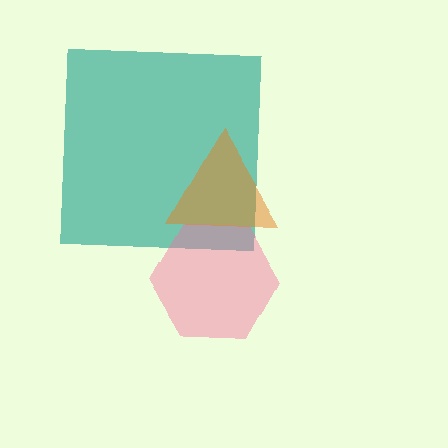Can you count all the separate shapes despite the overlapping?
Yes, there are 3 separate shapes.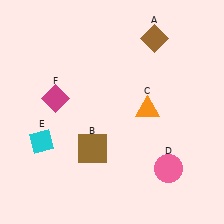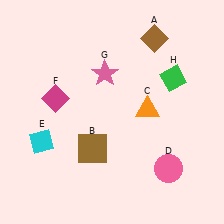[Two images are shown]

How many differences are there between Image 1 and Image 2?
There are 2 differences between the two images.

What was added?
A pink star (G), a green diamond (H) were added in Image 2.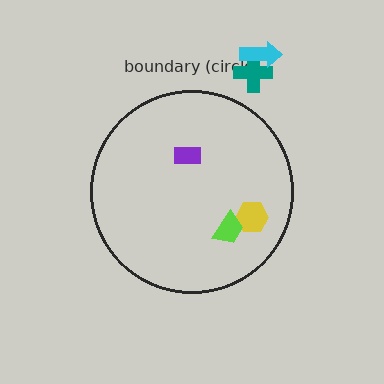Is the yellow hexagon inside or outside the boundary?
Inside.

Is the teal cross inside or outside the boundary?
Outside.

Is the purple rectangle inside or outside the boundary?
Inside.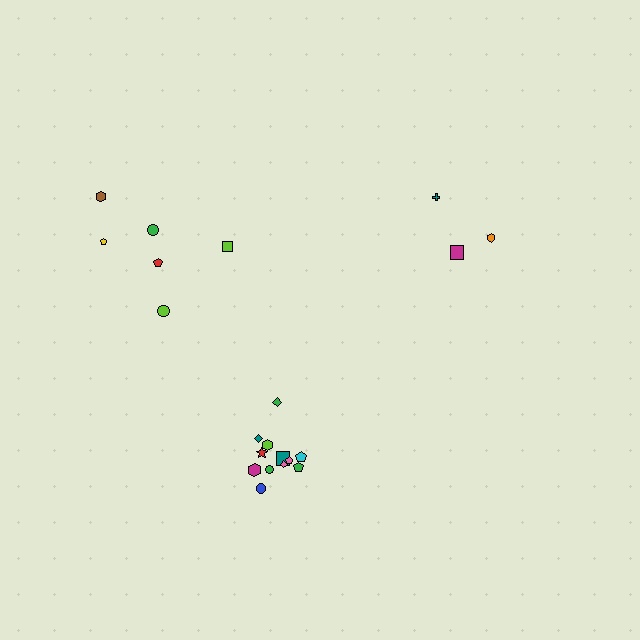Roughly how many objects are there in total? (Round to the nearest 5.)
Roughly 20 objects in total.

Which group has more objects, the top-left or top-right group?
The top-left group.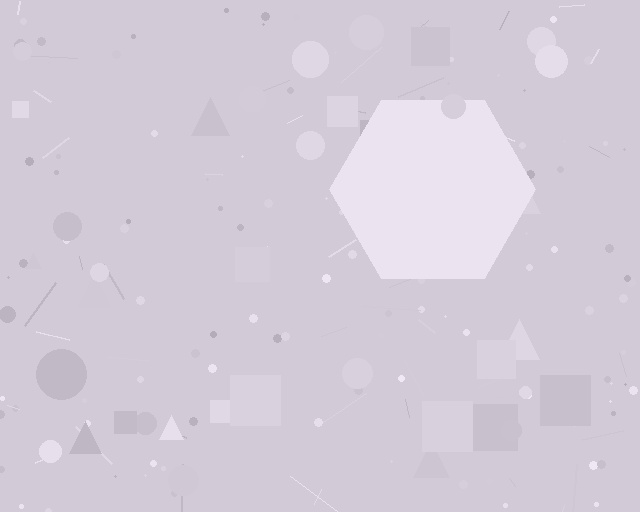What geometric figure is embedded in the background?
A hexagon is embedded in the background.